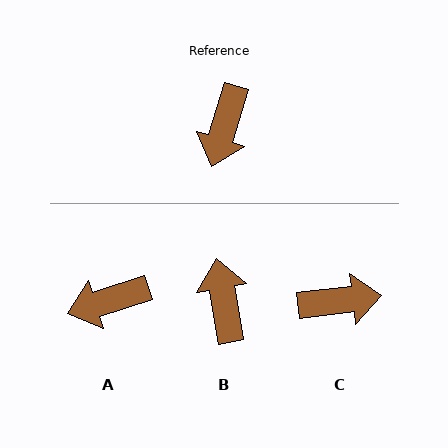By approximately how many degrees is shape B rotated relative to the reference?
Approximately 153 degrees clockwise.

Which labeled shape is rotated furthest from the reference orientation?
B, about 153 degrees away.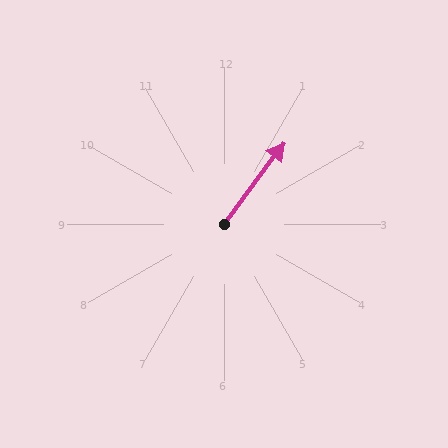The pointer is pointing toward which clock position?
Roughly 1 o'clock.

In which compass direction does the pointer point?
Northeast.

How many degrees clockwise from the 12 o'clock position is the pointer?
Approximately 36 degrees.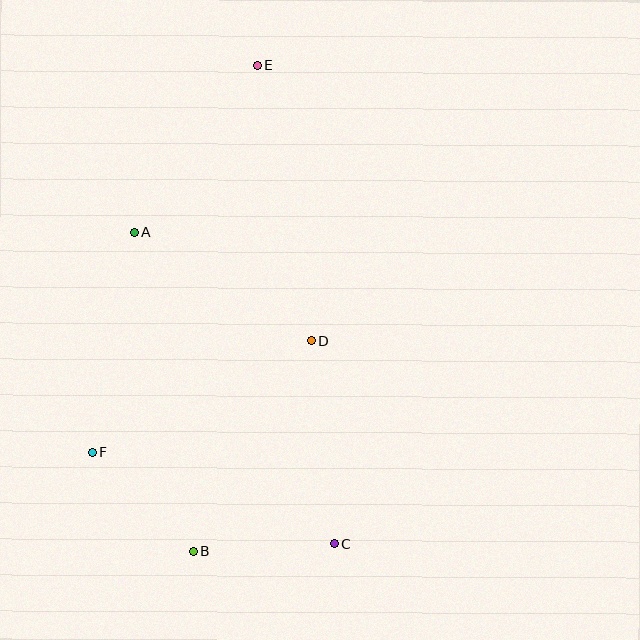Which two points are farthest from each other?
Points B and E are farthest from each other.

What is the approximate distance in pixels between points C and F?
The distance between C and F is approximately 258 pixels.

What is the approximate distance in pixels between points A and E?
The distance between A and E is approximately 208 pixels.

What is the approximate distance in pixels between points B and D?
The distance between B and D is approximately 242 pixels.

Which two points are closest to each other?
Points B and C are closest to each other.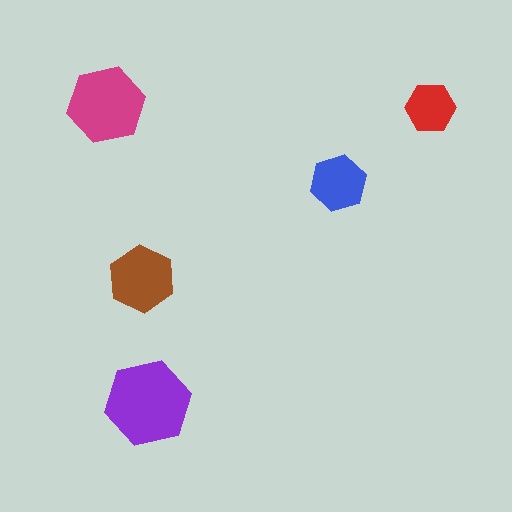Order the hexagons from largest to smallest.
the purple one, the magenta one, the brown one, the blue one, the red one.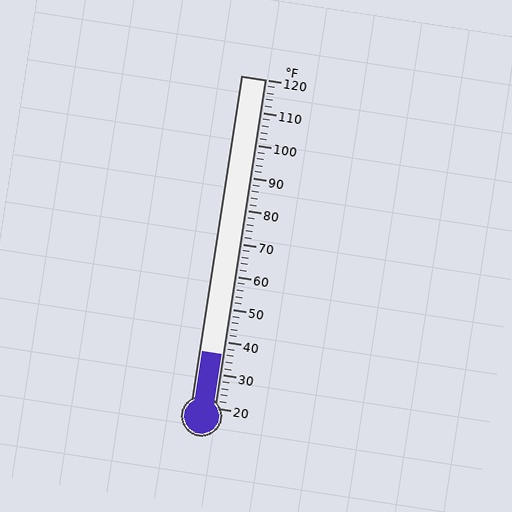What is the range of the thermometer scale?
The thermometer scale ranges from 20°F to 120°F.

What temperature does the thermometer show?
The thermometer shows approximately 36°F.